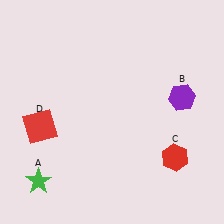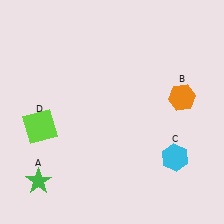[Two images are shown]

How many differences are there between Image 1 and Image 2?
There are 3 differences between the two images.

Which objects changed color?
B changed from purple to orange. C changed from red to cyan. D changed from red to lime.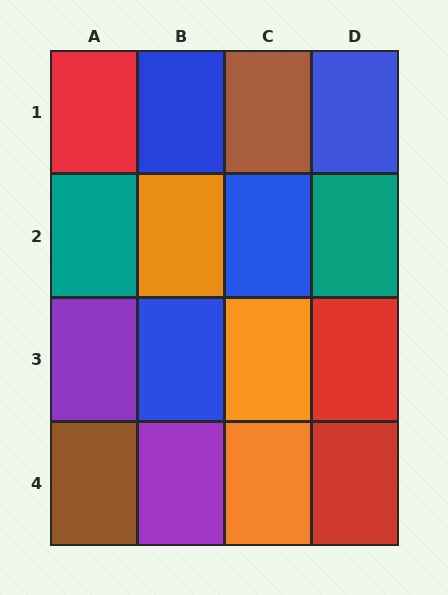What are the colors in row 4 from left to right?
Brown, purple, orange, red.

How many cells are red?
3 cells are red.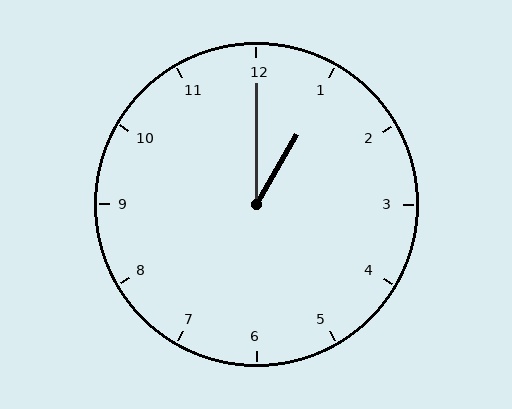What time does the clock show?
1:00.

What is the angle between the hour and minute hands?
Approximately 30 degrees.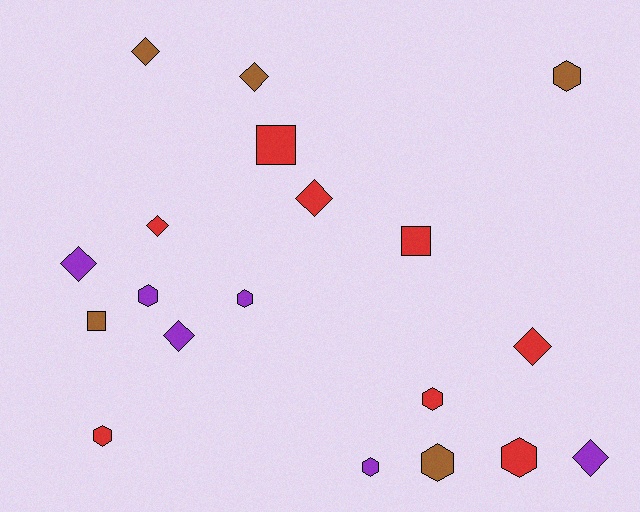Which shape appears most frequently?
Hexagon, with 8 objects.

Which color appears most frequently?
Red, with 8 objects.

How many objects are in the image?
There are 19 objects.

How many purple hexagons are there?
There are 3 purple hexagons.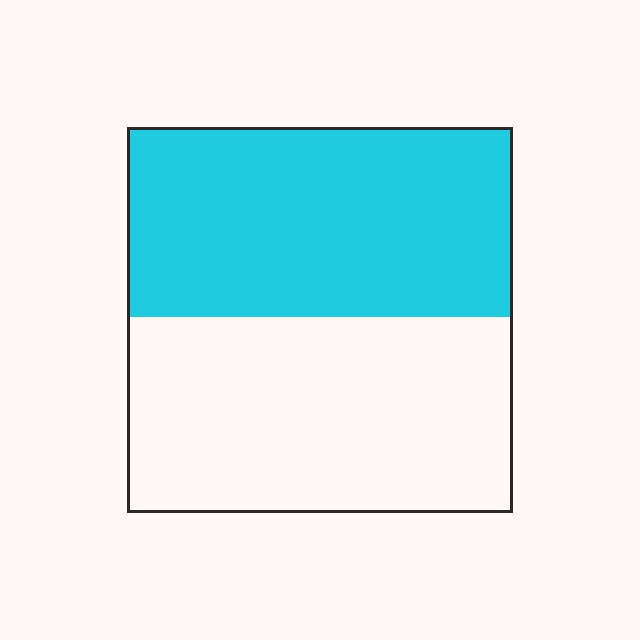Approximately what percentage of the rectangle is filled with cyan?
Approximately 50%.